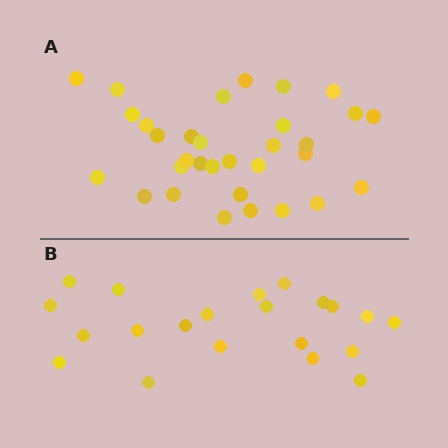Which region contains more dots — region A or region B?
Region A (the top region) has more dots.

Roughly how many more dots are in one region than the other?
Region A has roughly 12 or so more dots than region B.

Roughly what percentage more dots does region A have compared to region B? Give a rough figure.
About 50% more.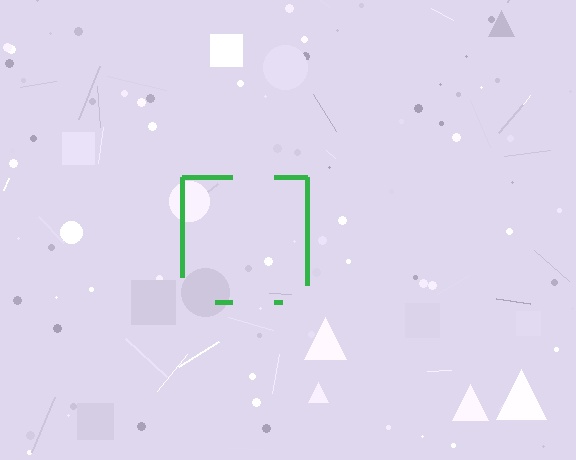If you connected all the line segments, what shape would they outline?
They would outline a square.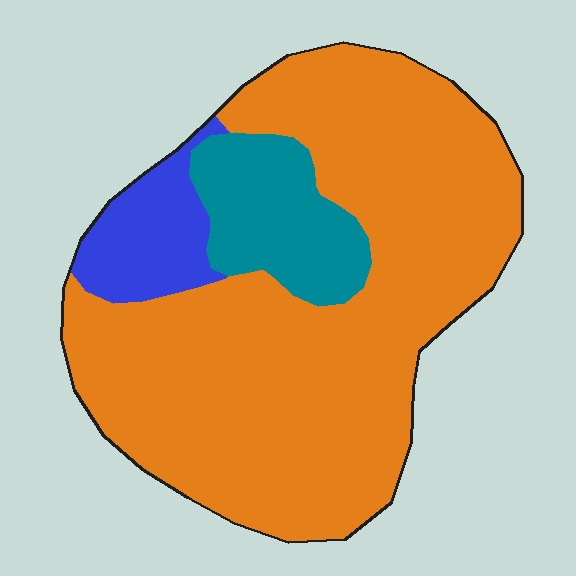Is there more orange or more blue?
Orange.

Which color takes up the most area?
Orange, at roughly 75%.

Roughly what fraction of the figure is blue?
Blue covers about 10% of the figure.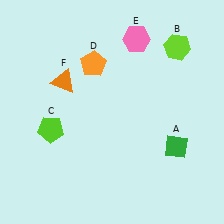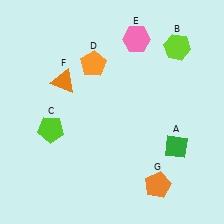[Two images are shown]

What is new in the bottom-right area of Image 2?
An orange pentagon (G) was added in the bottom-right area of Image 2.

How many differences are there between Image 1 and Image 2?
There is 1 difference between the two images.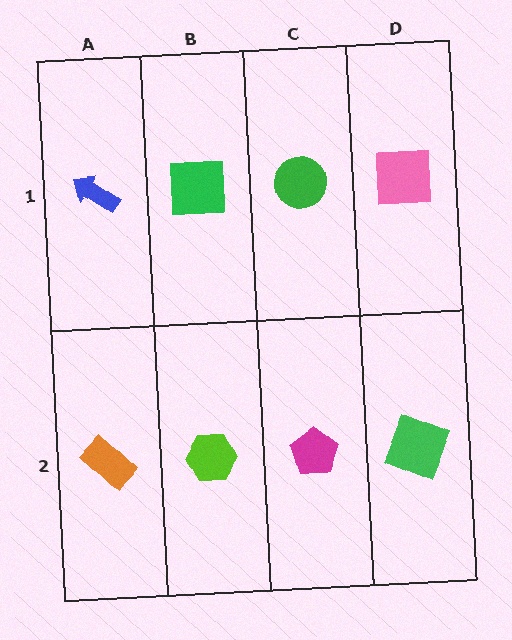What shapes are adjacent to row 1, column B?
A lime hexagon (row 2, column B), a blue arrow (row 1, column A), a green circle (row 1, column C).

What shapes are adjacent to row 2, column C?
A green circle (row 1, column C), a lime hexagon (row 2, column B), a green square (row 2, column D).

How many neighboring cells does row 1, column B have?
3.